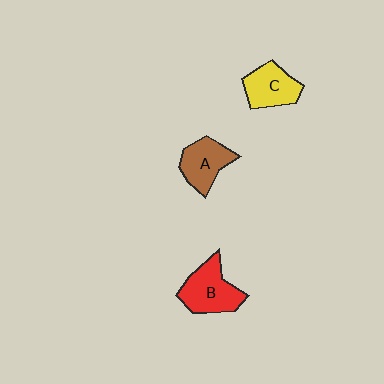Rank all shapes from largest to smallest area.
From largest to smallest: B (red), C (yellow), A (brown).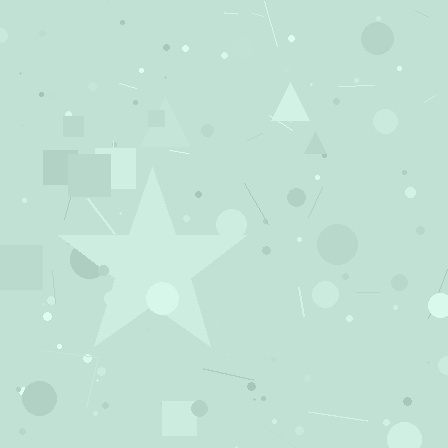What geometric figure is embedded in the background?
A star is embedded in the background.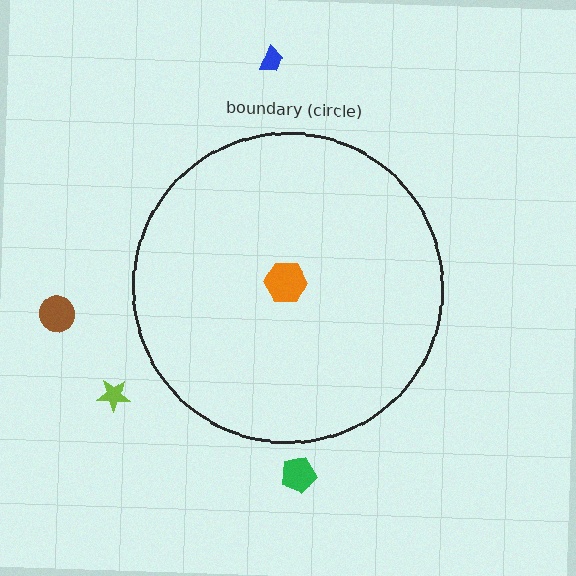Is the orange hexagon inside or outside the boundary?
Inside.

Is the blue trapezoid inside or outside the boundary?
Outside.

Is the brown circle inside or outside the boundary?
Outside.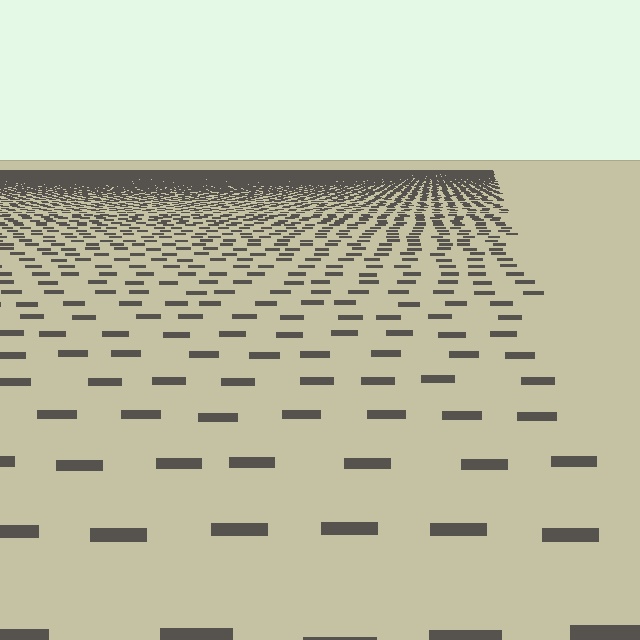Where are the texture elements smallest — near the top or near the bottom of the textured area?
Near the top.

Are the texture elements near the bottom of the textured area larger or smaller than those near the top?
Larger. Near the bottom, elements are closer to the viewer and appear at a bigger on-screen size.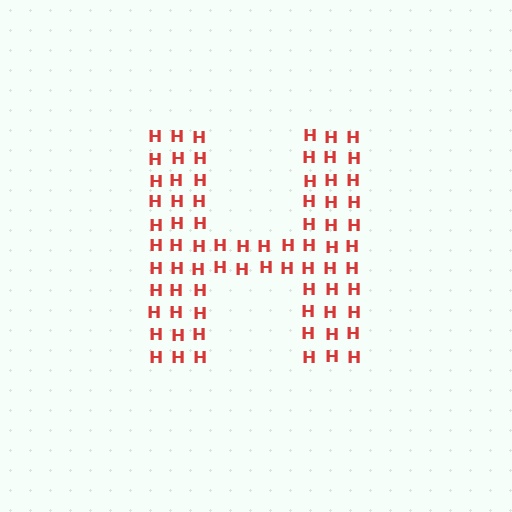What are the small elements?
The small elements are letter H's.